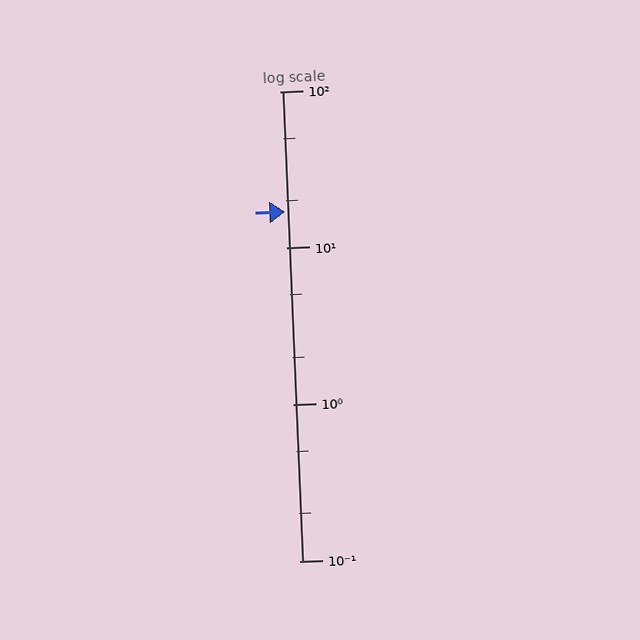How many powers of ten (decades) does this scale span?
The scale spans 3 decades, from 0.1 to 100.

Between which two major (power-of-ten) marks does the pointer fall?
The pointer is between 10 and 100.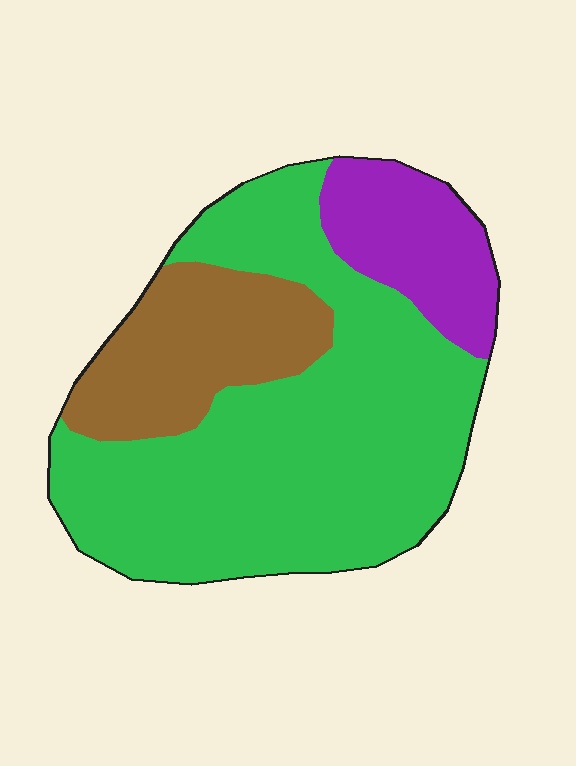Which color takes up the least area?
Purple, at roughly 15%.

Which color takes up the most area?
Green, at roughly 65%.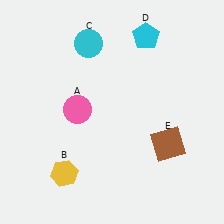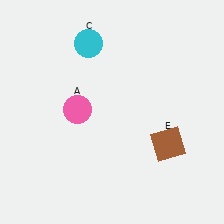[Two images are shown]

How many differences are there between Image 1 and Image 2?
There are 2 differences between the two images.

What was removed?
The yellow hexagon (B), the cyan pentagon (D) were removed in Image 2.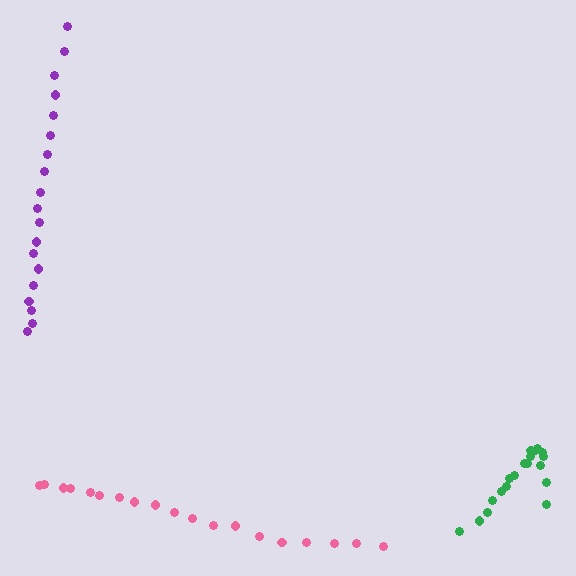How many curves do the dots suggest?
There are 3 distinct paths.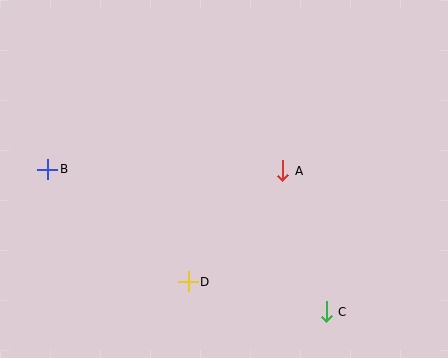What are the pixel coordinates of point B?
Point B is at (48, 169).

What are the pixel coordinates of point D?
Point D is at (188, 282).